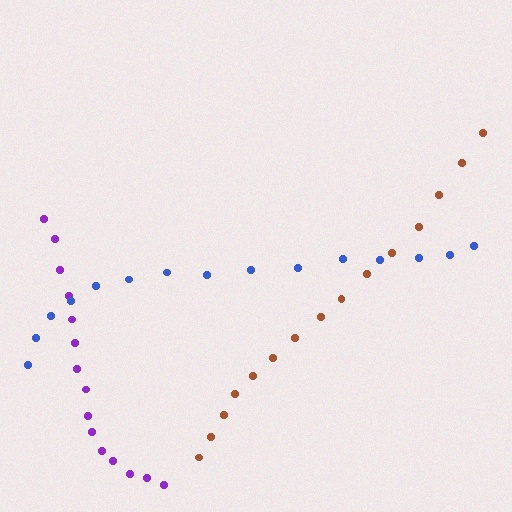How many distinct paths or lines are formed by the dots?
There are 3 distinct paths.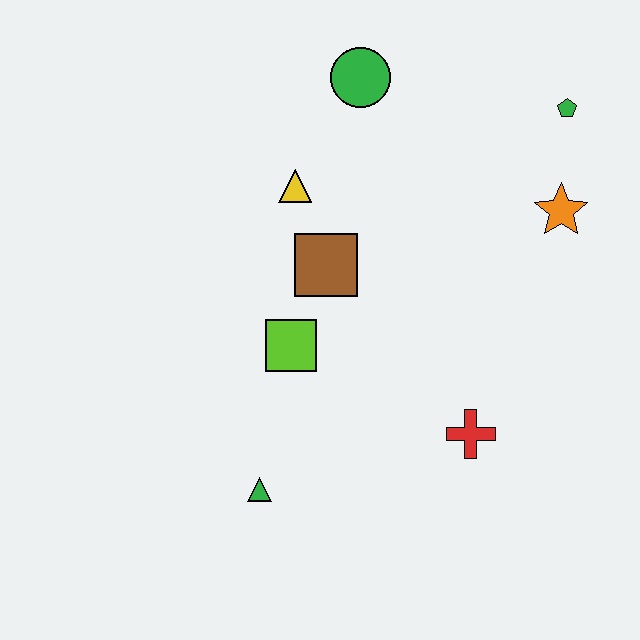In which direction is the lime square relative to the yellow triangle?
The lime square is below the yellow triangle.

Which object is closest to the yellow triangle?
The brown square is closest to the yellow triangle.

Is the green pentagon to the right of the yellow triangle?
Yes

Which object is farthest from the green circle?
The green triangle is farthest from the green circle.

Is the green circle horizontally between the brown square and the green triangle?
No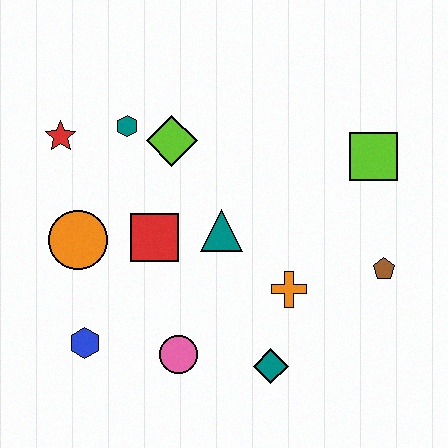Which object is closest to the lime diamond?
The teal hexagon is closest to the lime diamond.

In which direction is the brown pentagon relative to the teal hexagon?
The brown pentagon is to the right of the teal hexagon.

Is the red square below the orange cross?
No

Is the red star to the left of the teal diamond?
Yes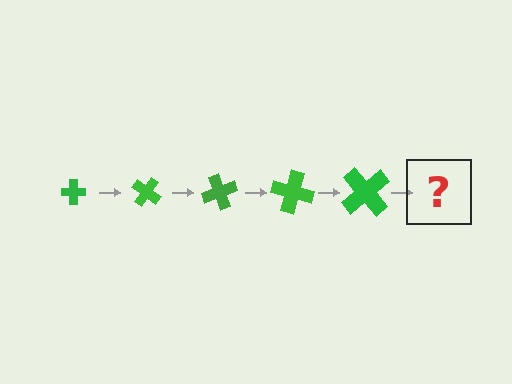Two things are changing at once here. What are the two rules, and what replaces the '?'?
The two rules are that the cross grows larger each step and it rotates 35 degrees each step. The '?' should be a cross, larger than the previous one and rotated 175 degrees from the start.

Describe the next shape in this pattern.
It should be a cross, larger than the previous one and rotated 175 degrees from the start.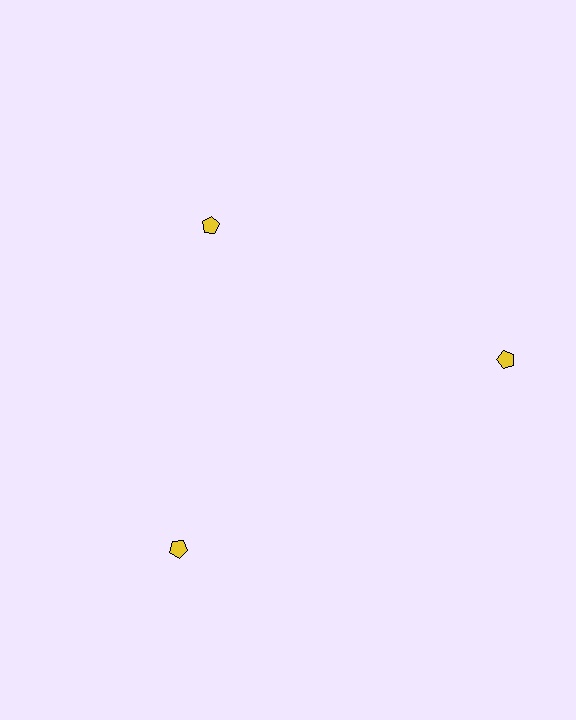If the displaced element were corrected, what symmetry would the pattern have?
It would have 3-fold rotational symmetry — the pattern would map onto itself every 120 degrees.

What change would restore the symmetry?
The symmetry would be restored by moving it outward, back onto the ring so that all 3 pentagons sit at equal angles and equal distance from the center.